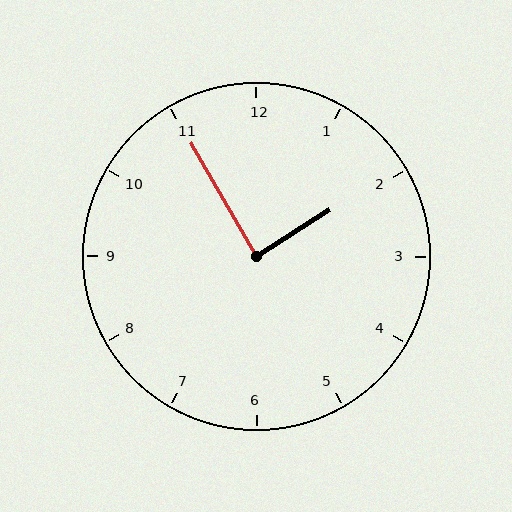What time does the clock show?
1:55.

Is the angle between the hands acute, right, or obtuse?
It is right.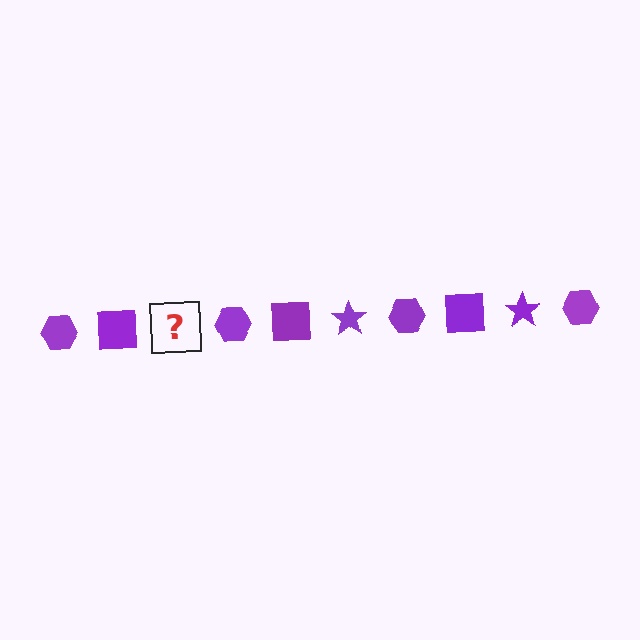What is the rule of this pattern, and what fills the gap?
The rule is that the pattern cycles through hexagon, square, star shapes in purple. The gap should be filled with a purple star.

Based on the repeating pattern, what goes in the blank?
The blank should be a purple star.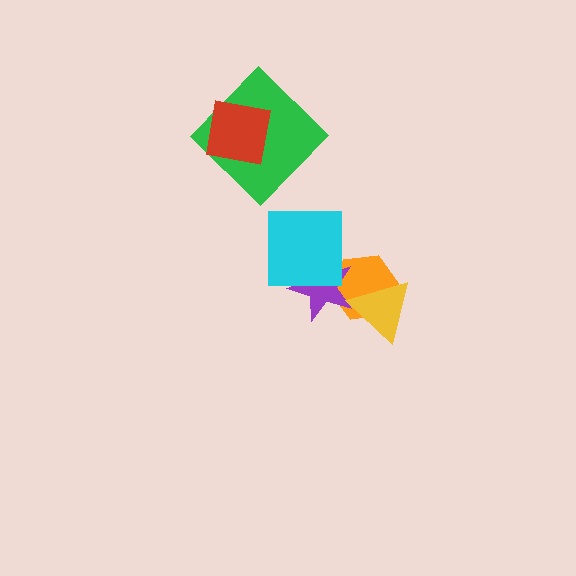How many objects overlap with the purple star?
3 objects overlap with the purple star.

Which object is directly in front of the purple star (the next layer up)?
The cyan square is directly in front of the purple star.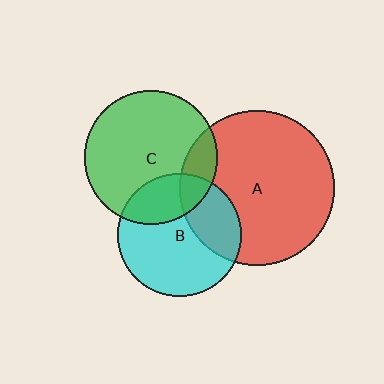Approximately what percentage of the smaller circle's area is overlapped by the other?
Approximately 15%.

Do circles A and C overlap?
Yes.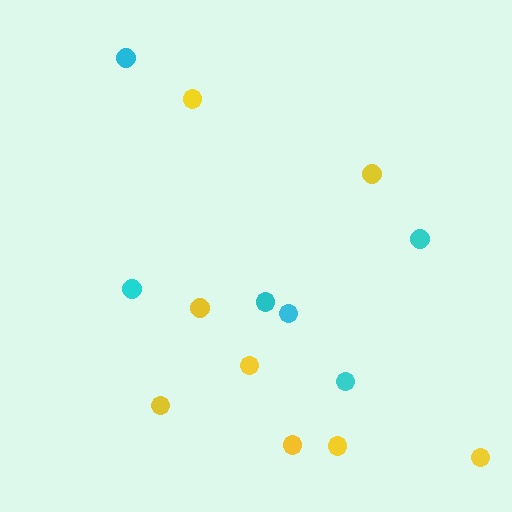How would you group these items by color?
There are 2 groups: one group of cyan circles (6) and one group of yellow circles (8).